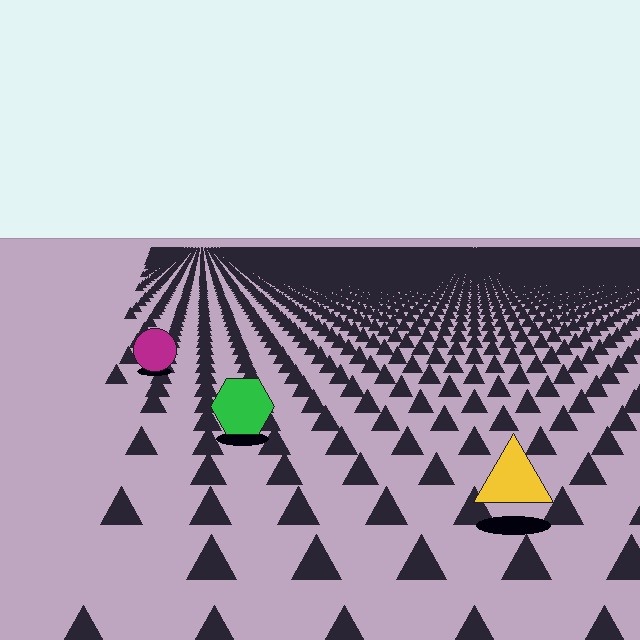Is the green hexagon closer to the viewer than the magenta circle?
Yes. The green hexagon is closer — you can tell from the texture gradient: the ground texture is coarser near it.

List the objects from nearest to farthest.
From nearest to farthest: the yellow triangle, the green hexagon, the magenta circle.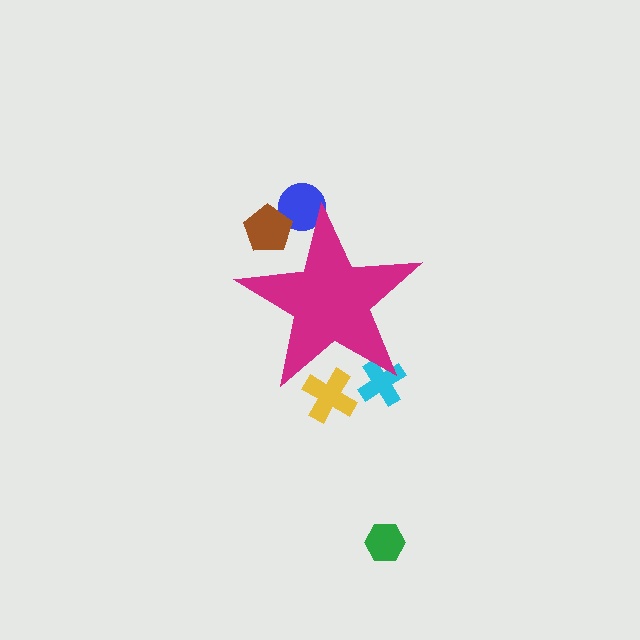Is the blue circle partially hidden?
Yes, the blue circle is partially hidden behind the magenta star.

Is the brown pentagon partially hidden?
Yes, the brown pentagon is partially hidden behind the magenta star.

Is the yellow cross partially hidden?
Yes, the yellow cross is partially hidden behind the magenta star.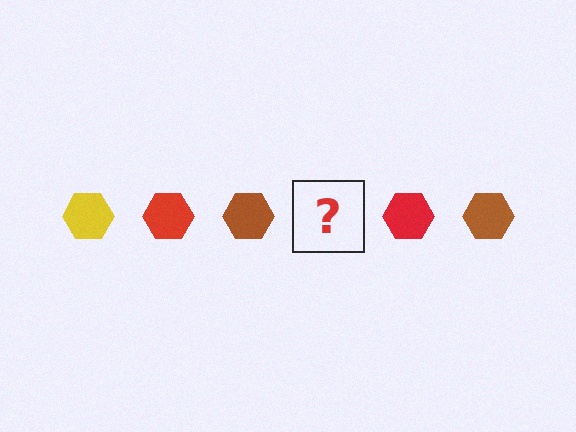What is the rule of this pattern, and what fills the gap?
The rule is that the pattern cycles through yellow, red, brown hexagons. The gap should be filled with a yellow hexagon.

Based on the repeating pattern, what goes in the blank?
The blank should be a yellow hexagon.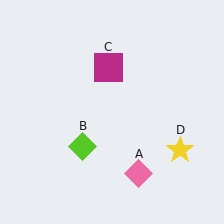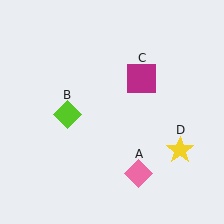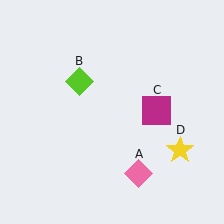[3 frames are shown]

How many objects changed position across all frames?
2 objects changed position: lime diamond (object B), magenta square (object C).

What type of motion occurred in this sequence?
The lime diamond (object B), magenta square (object C) rotated clockwise around the center of the scene.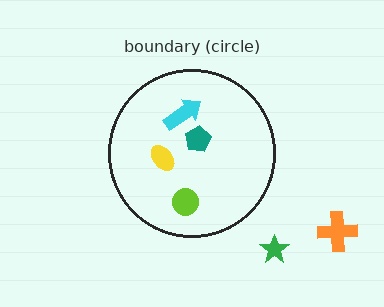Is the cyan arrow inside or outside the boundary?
Inside.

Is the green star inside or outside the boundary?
Outside.